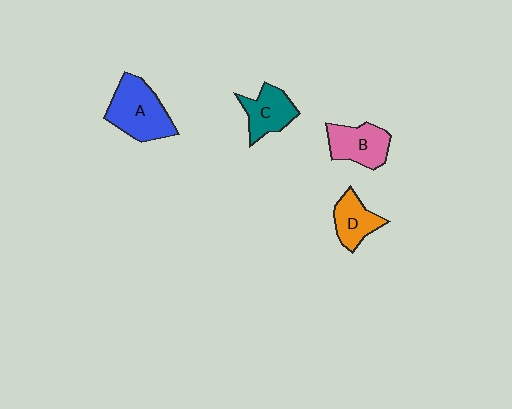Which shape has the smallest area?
Shape D (orange).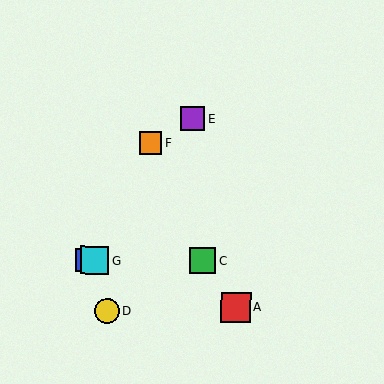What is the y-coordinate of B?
Object B is at y≈260.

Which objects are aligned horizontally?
Objects B, C, G are aligned horizontally.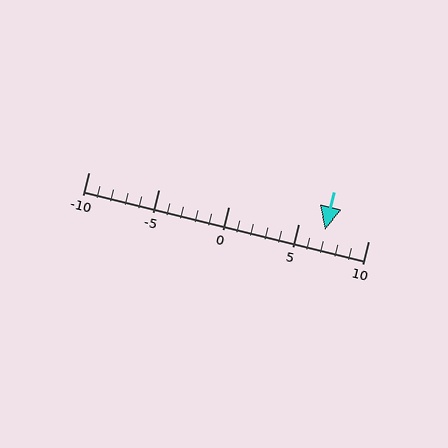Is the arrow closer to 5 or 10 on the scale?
The arrow is closer to 5.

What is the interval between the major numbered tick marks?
The major tick marks are spaced 5 units apart.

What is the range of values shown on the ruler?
The ruler shows values from -10 to 10.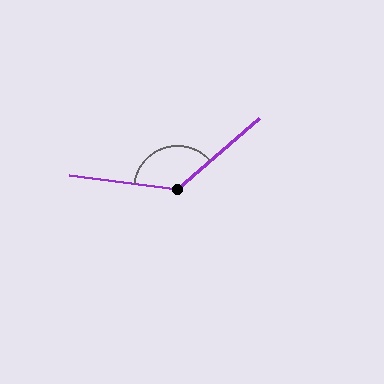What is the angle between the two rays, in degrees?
Approximately 132 degrees.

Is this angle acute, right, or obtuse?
It is obtuse.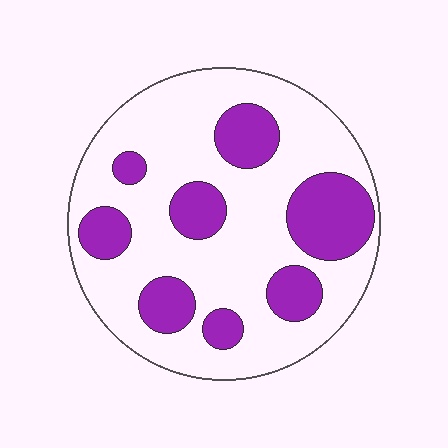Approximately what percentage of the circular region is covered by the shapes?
Approximately 30%.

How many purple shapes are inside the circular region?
8.